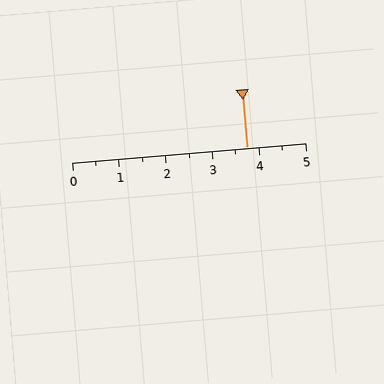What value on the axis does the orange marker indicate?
The marker indicates approximately 3.8.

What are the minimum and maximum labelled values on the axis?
The axis runs from 0 to 5.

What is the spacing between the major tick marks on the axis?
The major ticks are spaced 1 apart.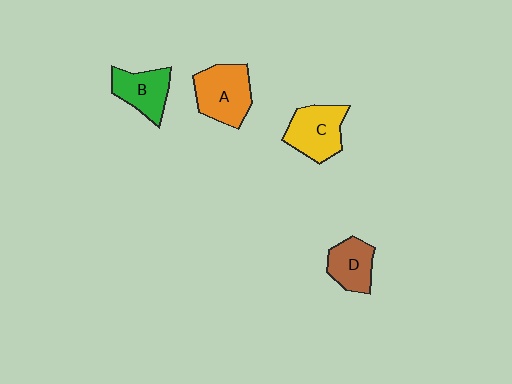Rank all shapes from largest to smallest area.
From largest to smallest: A (orange), C (yellow), B (green), D (brown).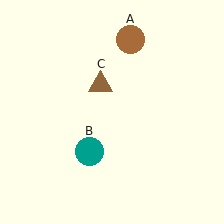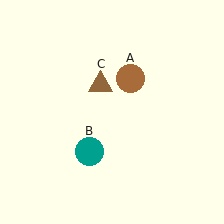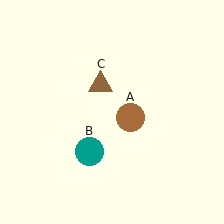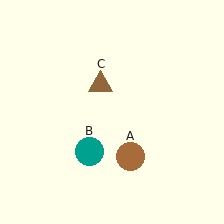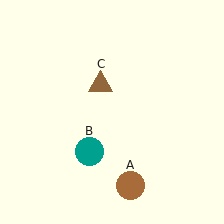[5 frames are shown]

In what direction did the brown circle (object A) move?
The brown circle (object A) moved down.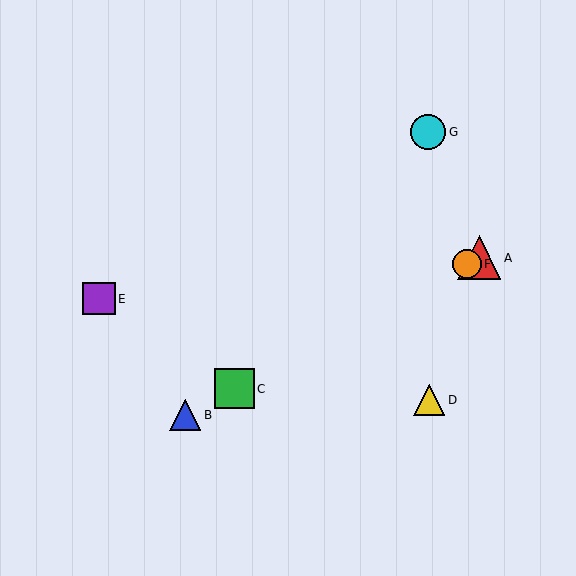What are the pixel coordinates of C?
Object C is at (234, 389).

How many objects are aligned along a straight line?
4 objects (A, B, C, F) are aligned along a straight line.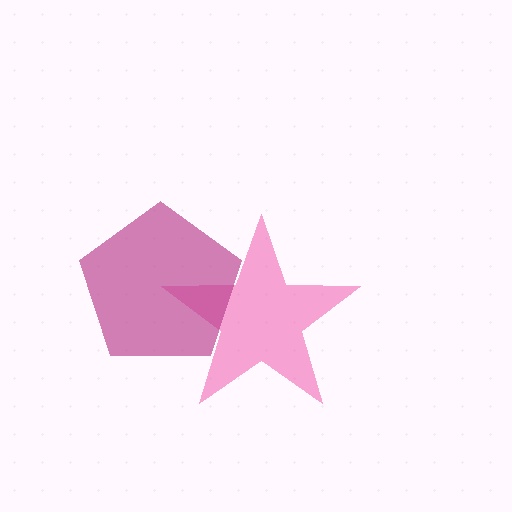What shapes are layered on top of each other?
The layered shapes are: a pink star, a magenta pentagon.